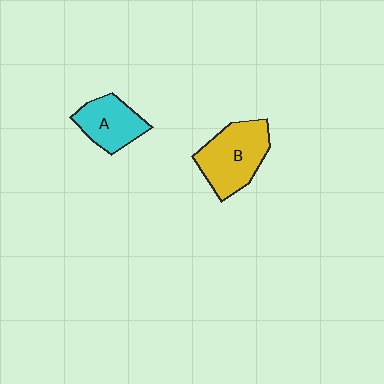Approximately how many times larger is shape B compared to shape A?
Approximately 1.4 times.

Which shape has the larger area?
Shape B (yellow).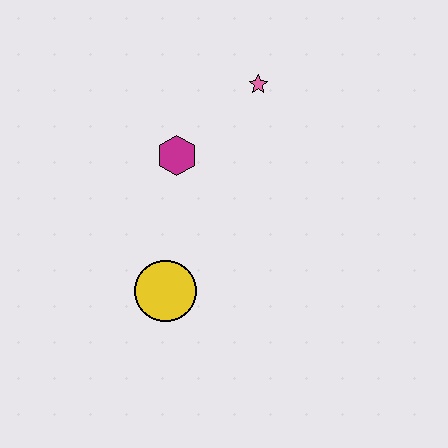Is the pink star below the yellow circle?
No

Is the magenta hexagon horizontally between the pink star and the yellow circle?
Yes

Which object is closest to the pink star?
The magenta hexagon is closest to the pink star.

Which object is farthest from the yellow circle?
The pink star is farthest from the yellow circle.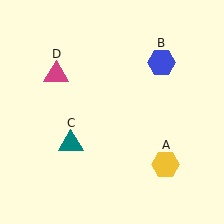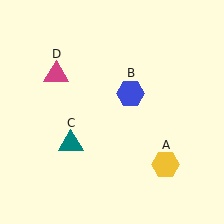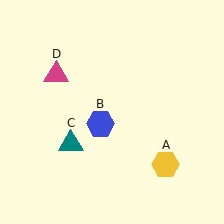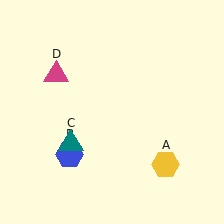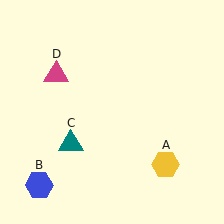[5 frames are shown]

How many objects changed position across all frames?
1 object changed position: blue hexagon (object B).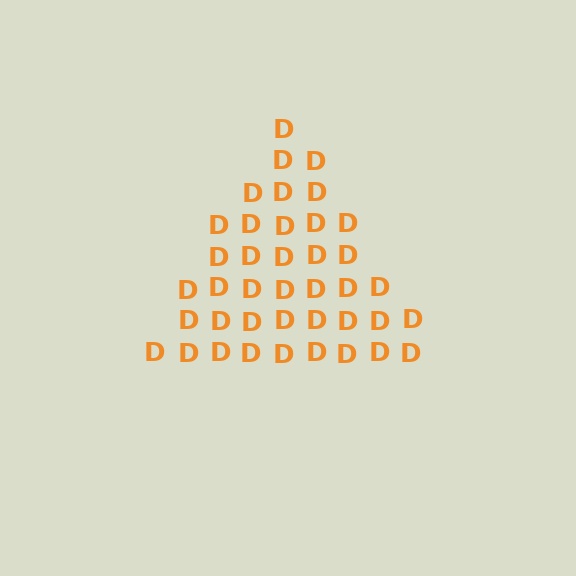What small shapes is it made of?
It is made of small letter D's.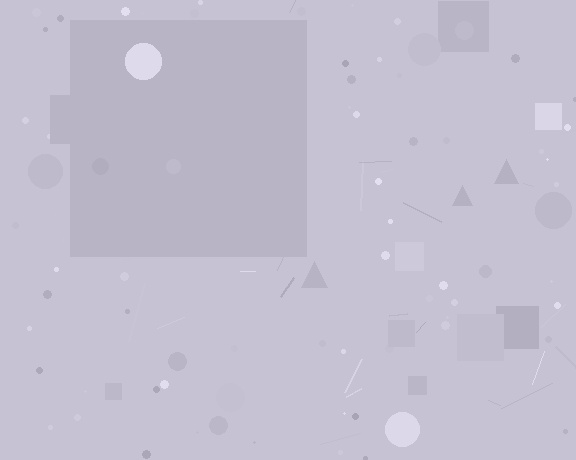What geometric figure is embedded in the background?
A square is embedded in the background.